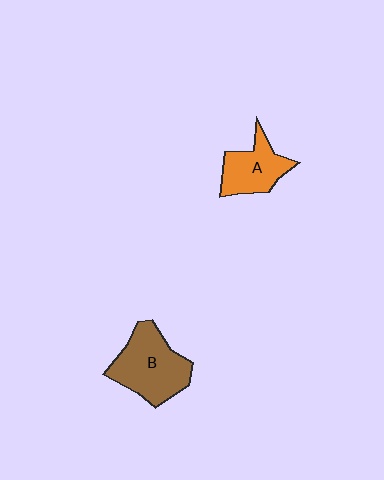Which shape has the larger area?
Shape B (brown).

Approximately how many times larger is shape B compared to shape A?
Approximately 1.5 times.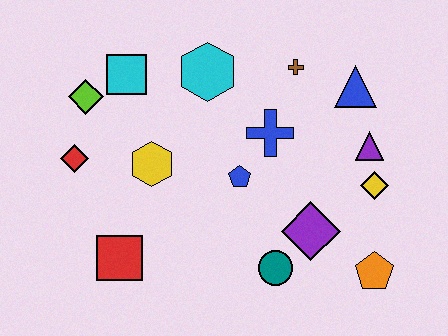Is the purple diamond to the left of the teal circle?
No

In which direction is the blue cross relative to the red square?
The blue cross is to the right of the red square.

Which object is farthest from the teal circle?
The lime diamond is farthest from the teal circle.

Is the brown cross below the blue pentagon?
No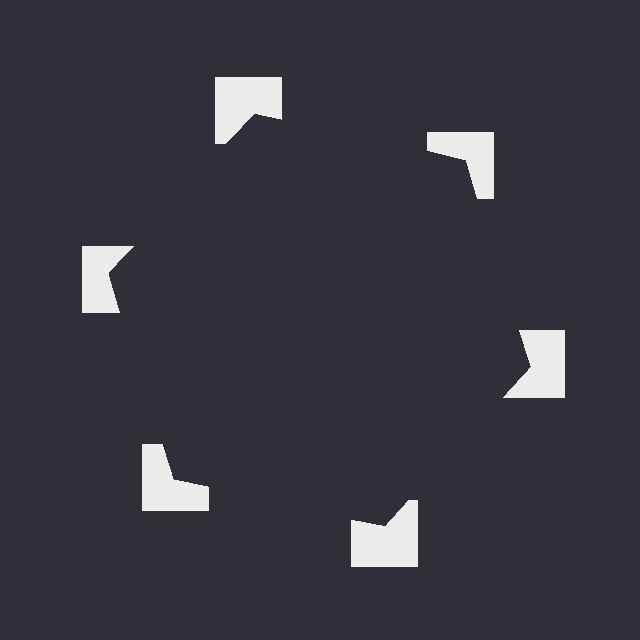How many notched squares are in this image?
There are 6 — one at each vertex of the illusory hexagon.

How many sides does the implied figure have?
6 sides.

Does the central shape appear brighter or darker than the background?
It typically appears slightly darker than the background, even though no actual brightness change is drawn.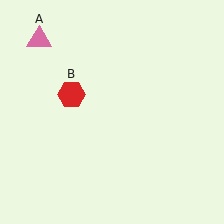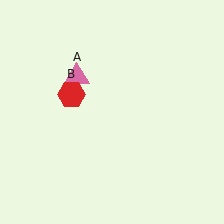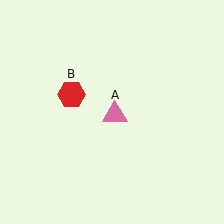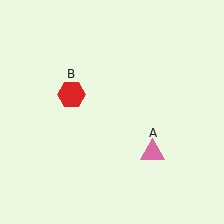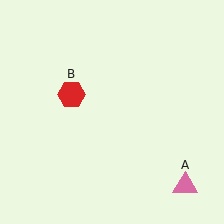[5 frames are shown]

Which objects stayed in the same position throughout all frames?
Red hexagon (object B) remained stationary.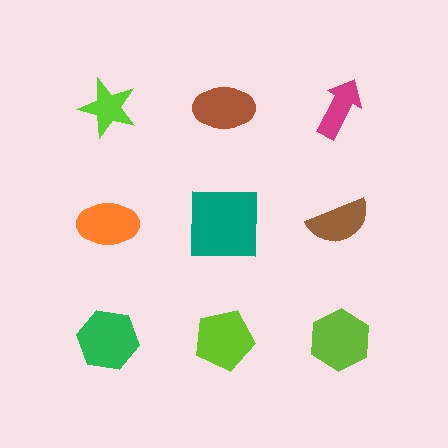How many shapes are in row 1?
3 shapes.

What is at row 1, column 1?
A lime star.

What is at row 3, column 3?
A lime hexagon.